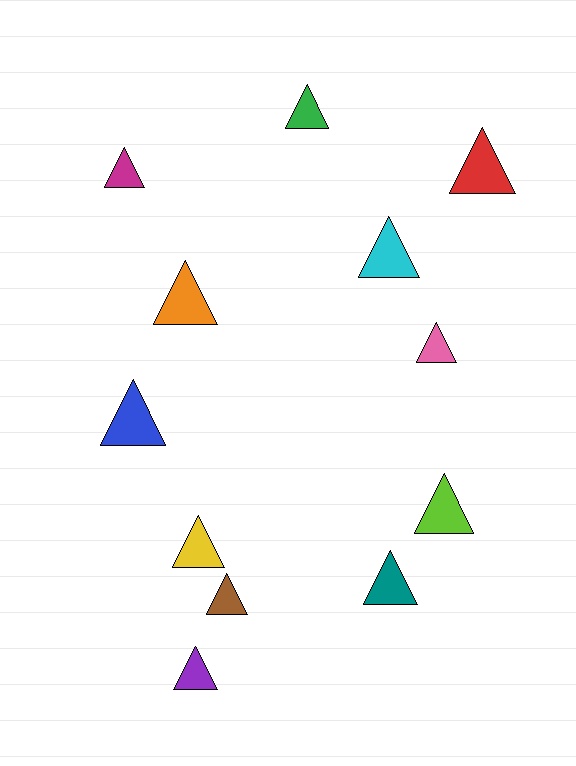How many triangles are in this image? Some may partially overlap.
There are 12 triangles.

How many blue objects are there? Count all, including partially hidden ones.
There is 1 blue object.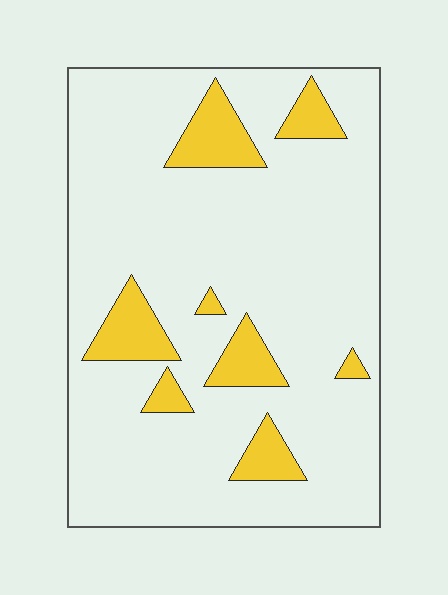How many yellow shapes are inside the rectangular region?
8.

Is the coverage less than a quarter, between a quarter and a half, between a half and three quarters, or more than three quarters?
Less than a quarter.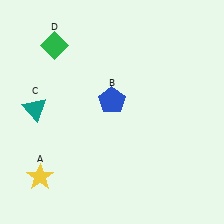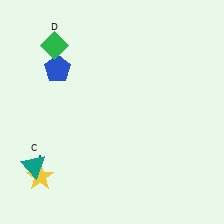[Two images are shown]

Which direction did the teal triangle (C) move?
The teal triangle (C) moved down.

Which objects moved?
The objects that moved are: the blue pentagon (B), the teal triangle (C).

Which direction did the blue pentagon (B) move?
The blue pentagon (B) moved left.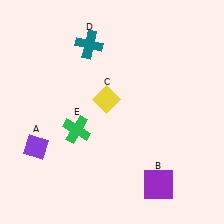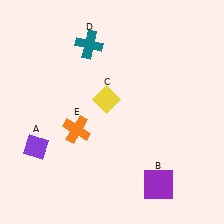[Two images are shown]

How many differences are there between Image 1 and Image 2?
There is 1 difference between the two images.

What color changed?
The cross (E) changed from green in Image 1 to orange in Image 2.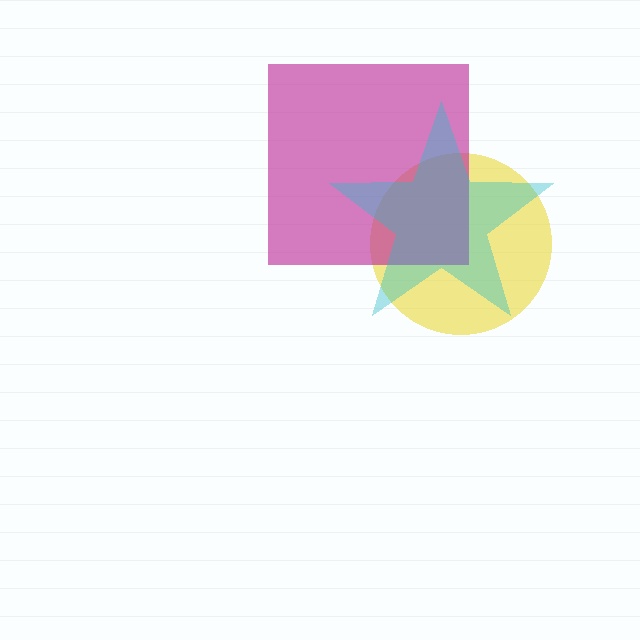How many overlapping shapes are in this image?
There are 3 overlapping shapes in the image.